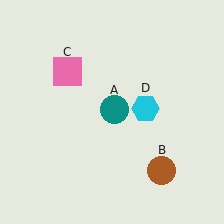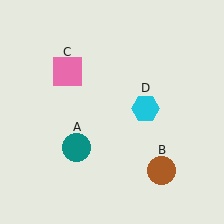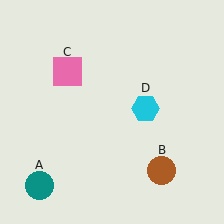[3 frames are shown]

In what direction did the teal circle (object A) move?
The teal circle (object A) moved down and to the left.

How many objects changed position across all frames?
1 object changed position: teal circle (object A).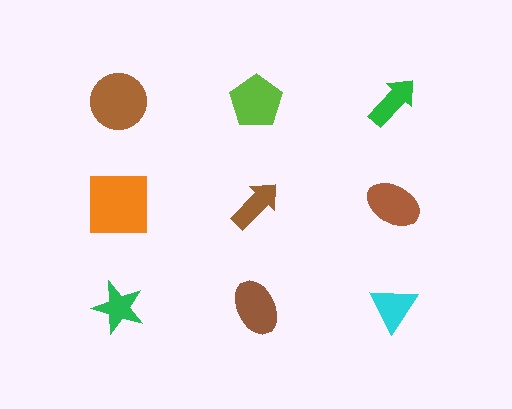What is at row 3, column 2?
A brown ellipse.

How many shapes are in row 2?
3 shapes.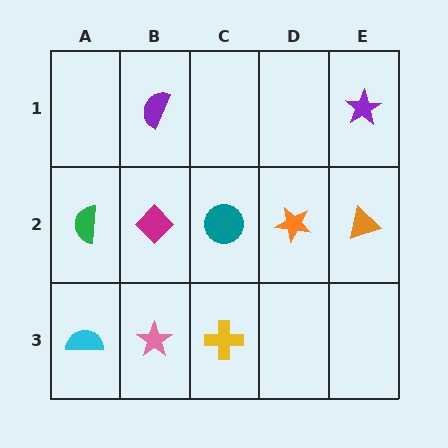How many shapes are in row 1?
2 shapes.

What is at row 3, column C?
A yellow cross.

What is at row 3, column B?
A pink star.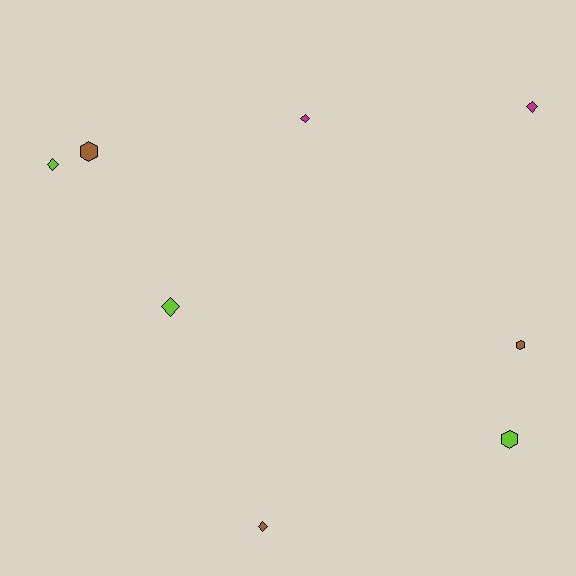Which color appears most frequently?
Lime, with 3 objects.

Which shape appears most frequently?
Diamond, with 5 objects.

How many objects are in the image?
There are 8 objects.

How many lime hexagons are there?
There is 1 lime hexagon.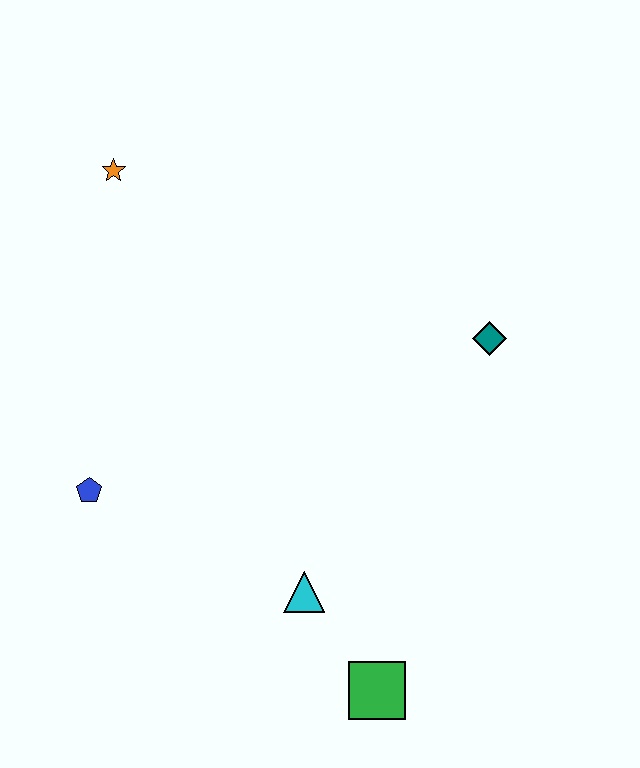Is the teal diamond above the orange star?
No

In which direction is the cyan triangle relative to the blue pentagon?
The cyan triangle is to the right of the blue pentagon.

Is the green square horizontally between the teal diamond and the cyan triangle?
Yes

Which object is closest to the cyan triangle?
The green square is closest to the cyan triangle.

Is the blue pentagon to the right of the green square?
No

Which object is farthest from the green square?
The orange star is farthest from the green square.